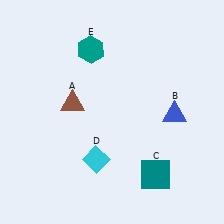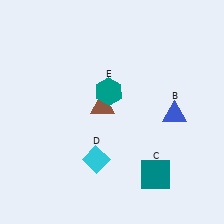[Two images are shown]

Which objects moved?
The objects that moved are: the brown triangle (A), the teal hexagon (E).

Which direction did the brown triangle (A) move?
The brown triangle (A) moved right.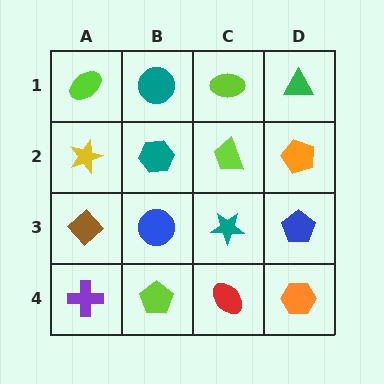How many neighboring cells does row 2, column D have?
3.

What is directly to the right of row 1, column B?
A lime ellipse.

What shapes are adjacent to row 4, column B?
A blue circle (row 3, column B), a purple cross (row 4, column A), a red ellipse (row 4, column C).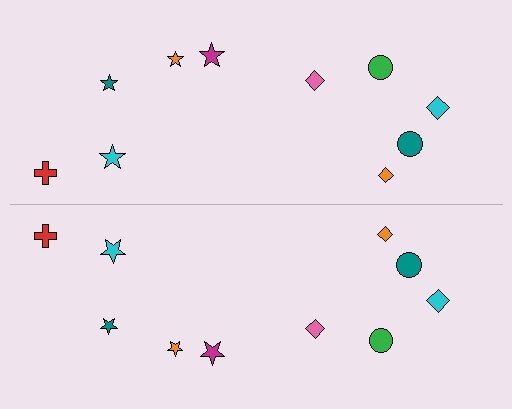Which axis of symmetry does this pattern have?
The pattern has a horizontal axis of symmetry running through the center of the image.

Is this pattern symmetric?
Yes, this pattern has bilateral (reflection) symmetry.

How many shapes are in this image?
There are 20 shapes in this image.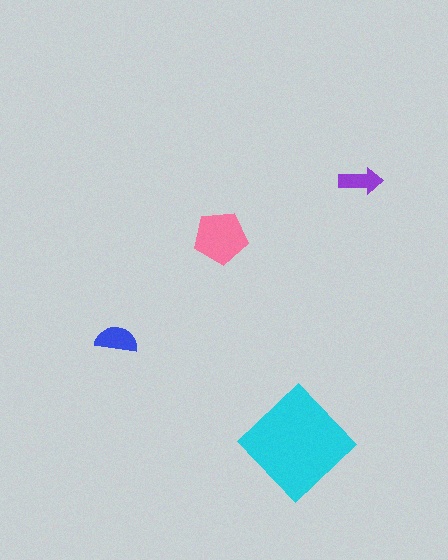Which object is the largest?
The cyan diamond.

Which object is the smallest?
The purple arrow.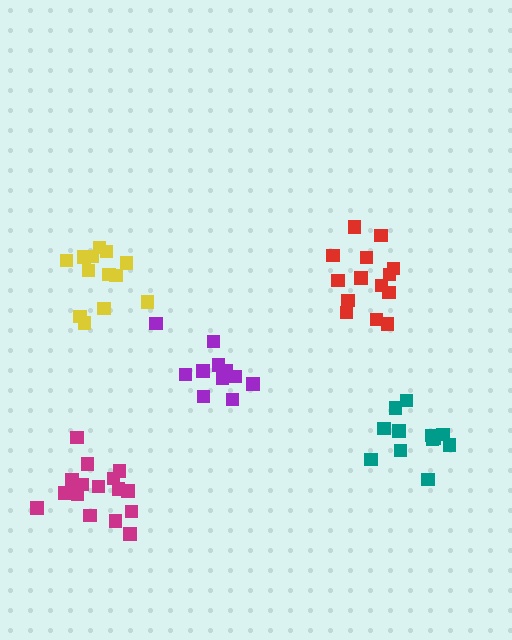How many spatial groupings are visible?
There are 5 spatial groupings.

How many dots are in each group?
Group 1: 17 dots, Group 2: 12 dots, Group 3: 12 dots, Group 4: 13 dots, Group 5: 14 dots (68 total).